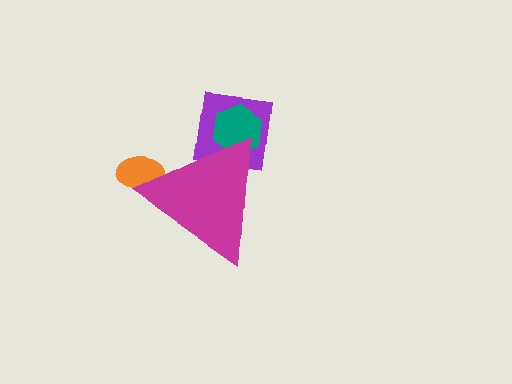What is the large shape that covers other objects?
A magenta triangle.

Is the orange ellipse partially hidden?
Yes, the orange ellipse is partially hidden behind the magenta triangle.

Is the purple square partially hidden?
Yes, the purple square is partially hidden behind the magenta triangle.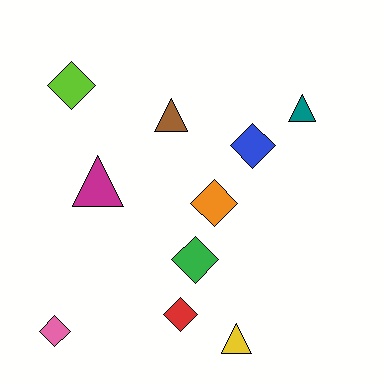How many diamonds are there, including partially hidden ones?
There are 6 diamonds.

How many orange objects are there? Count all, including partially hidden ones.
There is 1 orange object.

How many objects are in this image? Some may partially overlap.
There are 10 objects.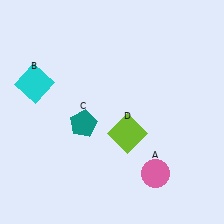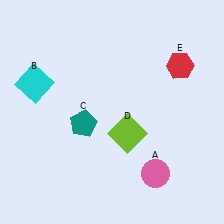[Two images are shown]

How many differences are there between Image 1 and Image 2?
There is 1 difference between the two images.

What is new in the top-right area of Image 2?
A red hexagon (E) was added in the top-right area of Image 2.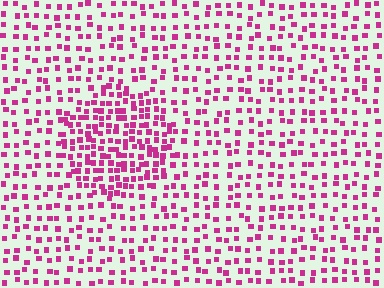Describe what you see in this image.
The image contains small magenta elements arranged at two different densities. A circle-shaped region is visible where the elements are more densely packed than the surrounding area.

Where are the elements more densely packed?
The elements are more densely packed inside the circle boundary.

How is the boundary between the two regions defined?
The boundary is defined by a change in element density (approximately 2.0x ratio). All elements are the same color, size, and shape.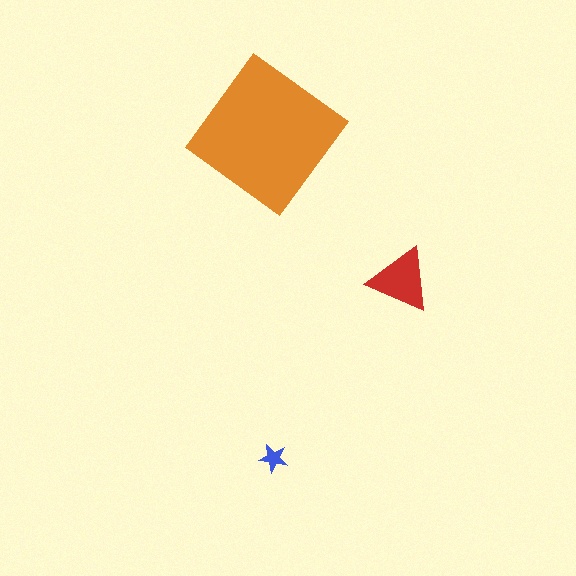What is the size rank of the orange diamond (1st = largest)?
1st.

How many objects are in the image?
There are 3 objects in the image.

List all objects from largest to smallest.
The orange diamond, the red triangle, the blue star.